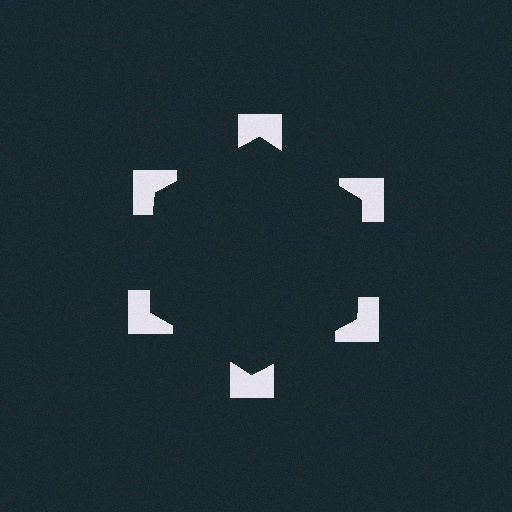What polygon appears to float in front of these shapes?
An illusory hexagon — its edges are inferred from the aligned wedge cuts in the notched squares, not physically drawn.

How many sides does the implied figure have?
6 sides.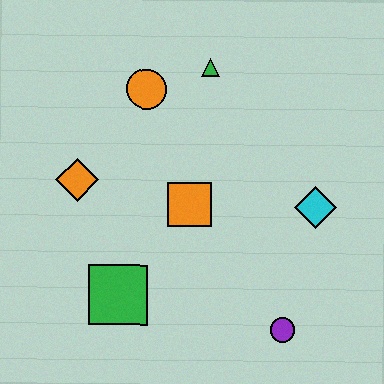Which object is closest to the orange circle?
The green triangle is closest to the orange circle.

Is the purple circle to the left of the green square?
No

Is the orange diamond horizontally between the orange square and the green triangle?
No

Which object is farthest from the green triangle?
The purple circle is farthest from the green triangle.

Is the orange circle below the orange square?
No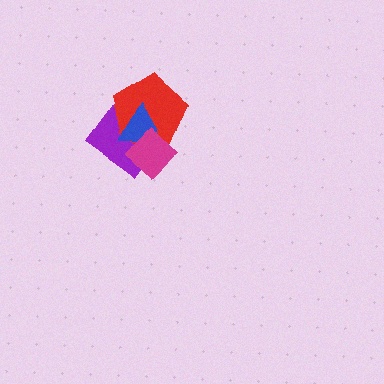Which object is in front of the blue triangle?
The magenta diamond is in front of the blue triangle.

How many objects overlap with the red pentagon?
3 objects overlap with the red pentagon.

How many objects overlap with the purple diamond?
3 objects overlap with the purple diamond.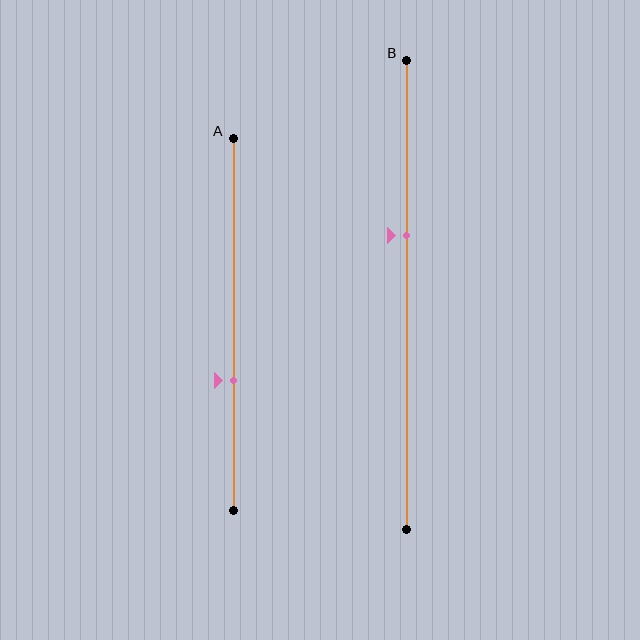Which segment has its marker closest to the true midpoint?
Segment B has its marker closest to the true midpoint.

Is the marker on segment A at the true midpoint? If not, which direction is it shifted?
No, the marker on segment A is shifted downward by about 15% of the segment length.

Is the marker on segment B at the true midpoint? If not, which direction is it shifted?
No, the marker on segment B is shifted upward by about 13% of the segment length.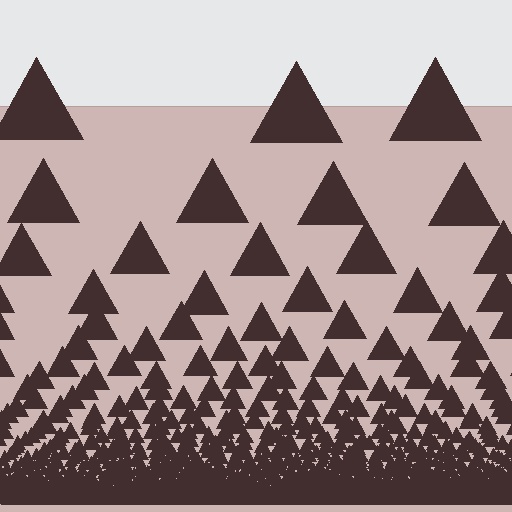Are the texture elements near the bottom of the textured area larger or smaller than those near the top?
Smaller. The gradient is inverted — elements near the bottom are smaller and denser.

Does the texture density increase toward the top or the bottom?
Density increases toward the bottom.